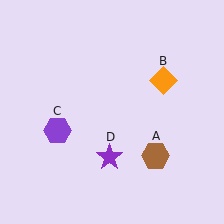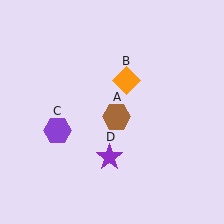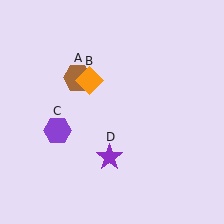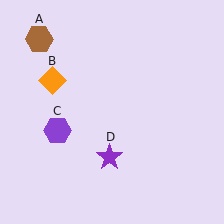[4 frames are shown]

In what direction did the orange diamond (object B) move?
The orange diamond (object B) moved left.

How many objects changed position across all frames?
2 objects changed position: brown hexagon (object A), orange diamond (object B).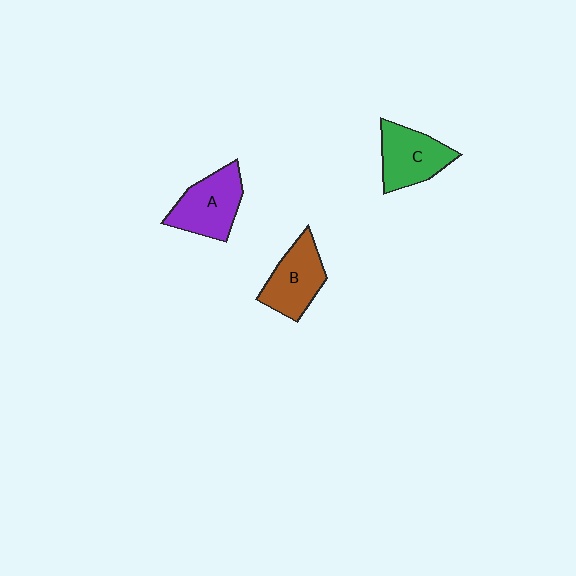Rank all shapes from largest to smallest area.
From largest to smallest: A (purple), C (green), B (brown).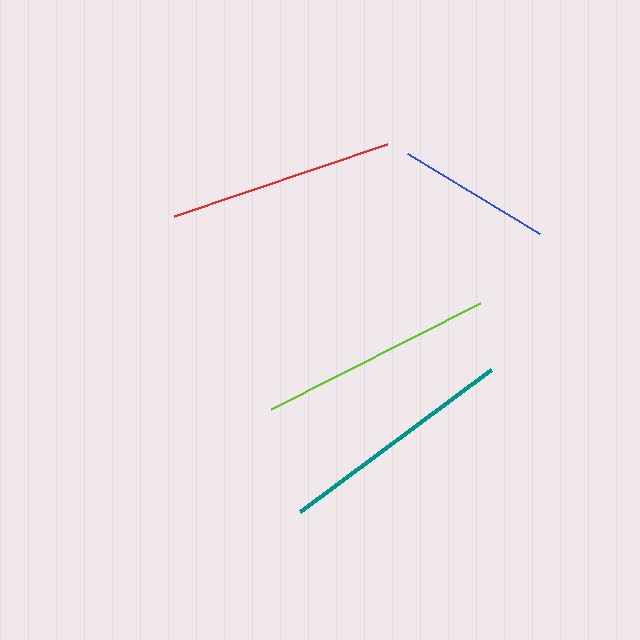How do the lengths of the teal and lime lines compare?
The teal and lime lines are approximately the same length.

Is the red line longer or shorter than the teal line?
The teal line is longer than the red line.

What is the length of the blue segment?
The blue segment is approximately 155 pixels long.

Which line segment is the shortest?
The blue line is the shortest at approximately 155 pixels.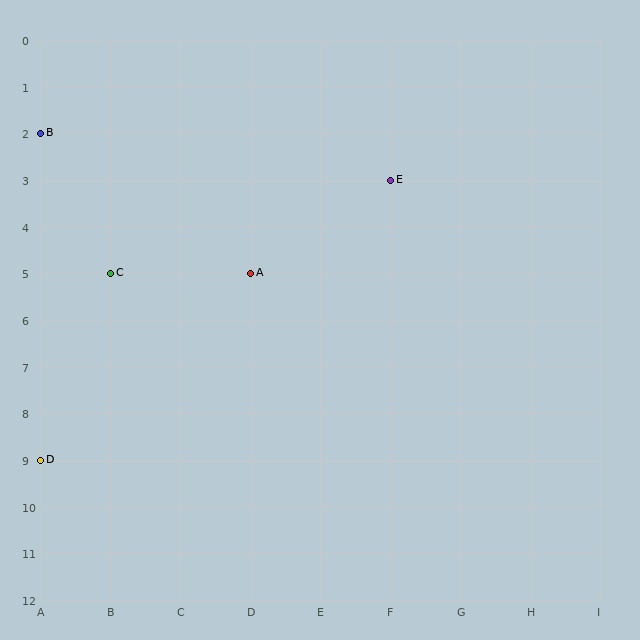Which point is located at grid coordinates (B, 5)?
Point C is at (B, 5).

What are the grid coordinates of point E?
Point E is at grid coordinates (F, 3).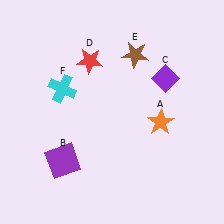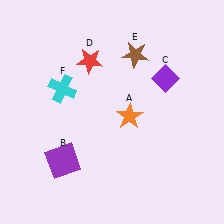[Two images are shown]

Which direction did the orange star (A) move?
The orange star (A) moved left.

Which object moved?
The orange star (A) moved left.